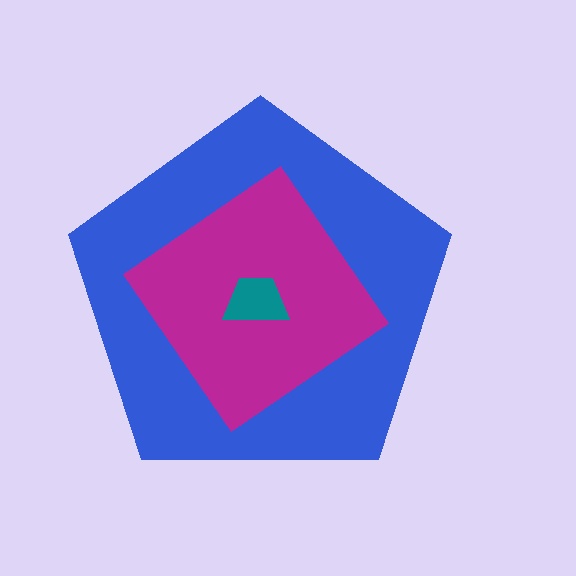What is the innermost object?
The teal trapezoid.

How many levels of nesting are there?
3.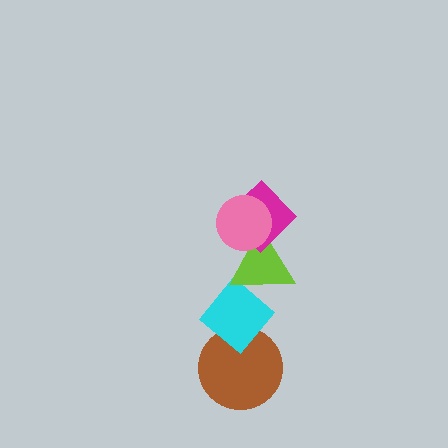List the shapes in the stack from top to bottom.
From top to bottom: the pink circle, the magenta diamond, the lime triangle, the cyan diamond, the brown circle.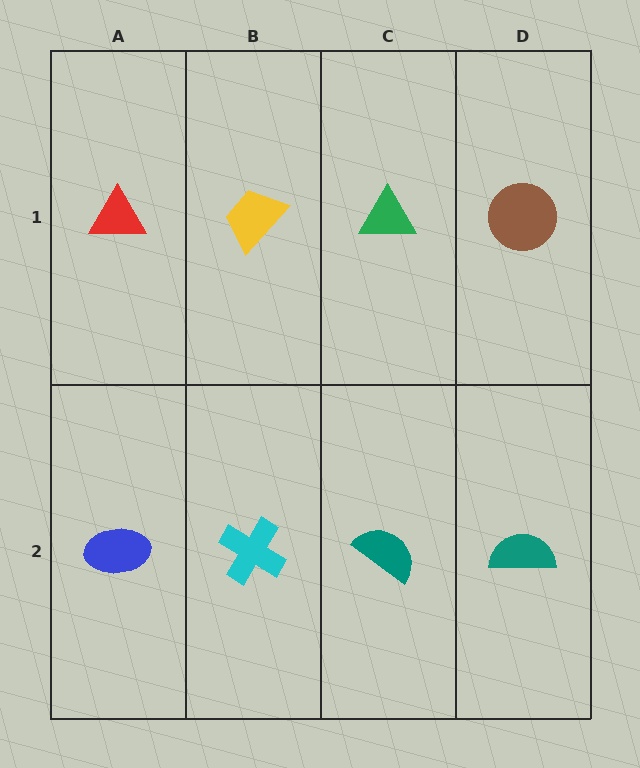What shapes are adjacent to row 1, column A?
A blue ellipse (row 2, column A), a yellow trapezoid (row 1, column B).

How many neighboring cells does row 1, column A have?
2.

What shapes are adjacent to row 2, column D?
A brown circle (row 1, column D), a teal semicircle (row 2, column C).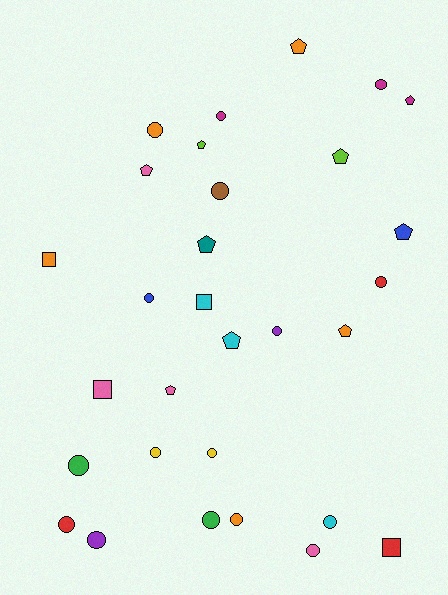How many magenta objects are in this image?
There are 3 magenta objects.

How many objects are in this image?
There are 30 objects.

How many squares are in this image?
There are 4 squares.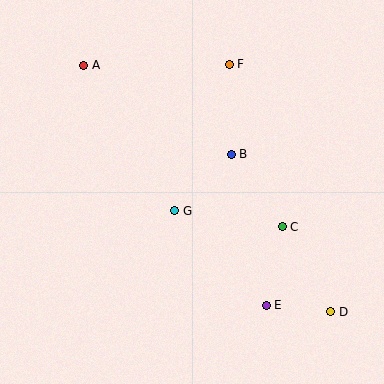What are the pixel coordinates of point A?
Point A is at (84, 65).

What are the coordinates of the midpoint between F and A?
The midpoint between F and A is at (157, 65).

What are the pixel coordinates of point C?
Point C is at (282, 227).